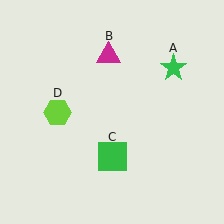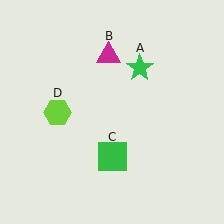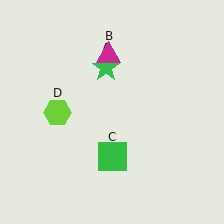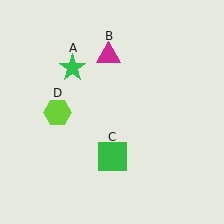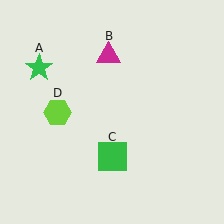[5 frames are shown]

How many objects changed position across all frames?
1 object changed position: green star (object A).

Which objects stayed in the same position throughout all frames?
Magenta triangle (object B) and green square (object C) and lime hexagon (object D) remained stationary.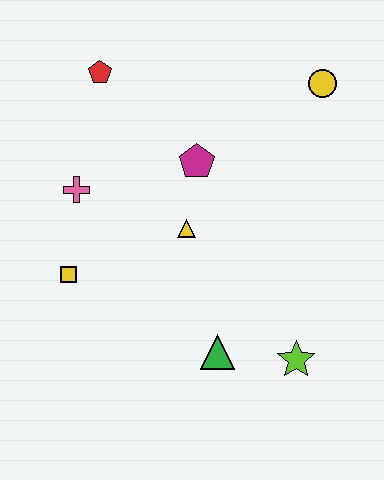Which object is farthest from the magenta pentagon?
The lime star is farthest from the magenta pentagon.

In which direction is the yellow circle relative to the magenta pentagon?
The yellow circle is to the right of the magenta pentagon.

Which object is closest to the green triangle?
The lime star is closest to the green triangle.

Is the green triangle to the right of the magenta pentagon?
Yes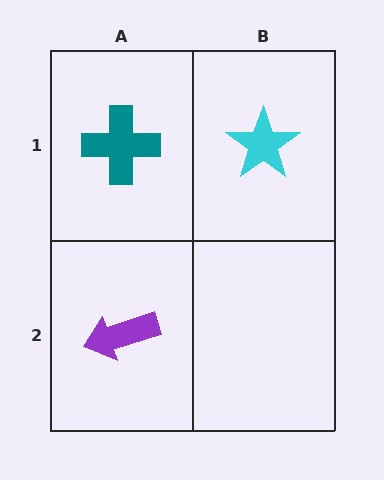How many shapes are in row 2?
1 shape.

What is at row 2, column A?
A purple arrow.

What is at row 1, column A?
A teal cross.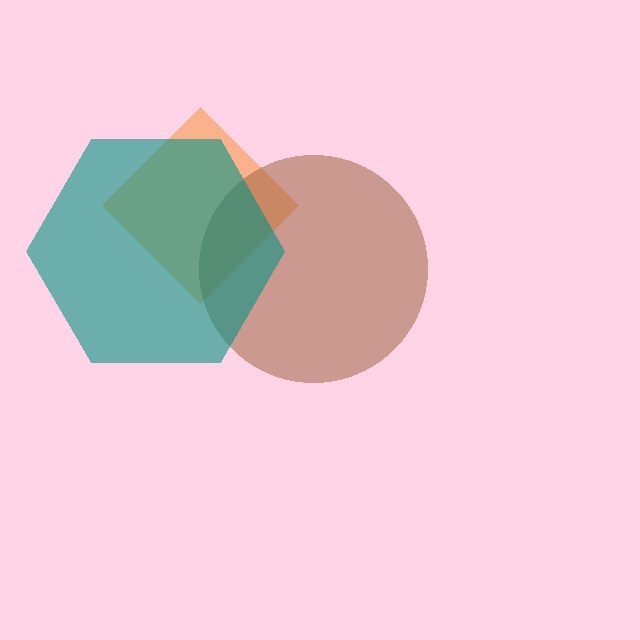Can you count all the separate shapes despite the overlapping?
Yes, there are 3 separate shapes.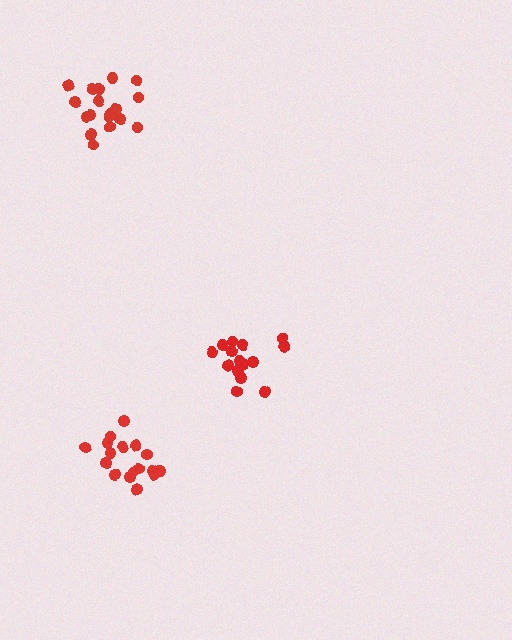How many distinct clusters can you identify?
There are 3 distinct clusters.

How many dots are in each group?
Group 1: 17 dots, Group 2: 15 dots, Group 3: 18 dots (50 total).